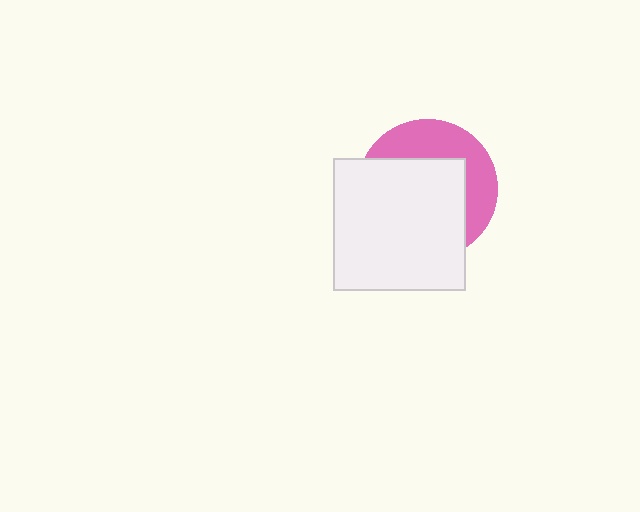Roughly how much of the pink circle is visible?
A small part of it is visible (roughly 37%).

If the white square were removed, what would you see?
You would see the complete pink circle.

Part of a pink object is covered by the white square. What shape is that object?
It is a circle.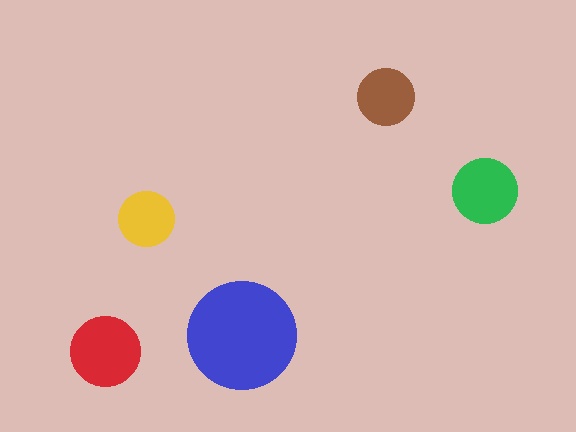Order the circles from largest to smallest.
the blue one, the red one, the green one, the brown one, the yellow one.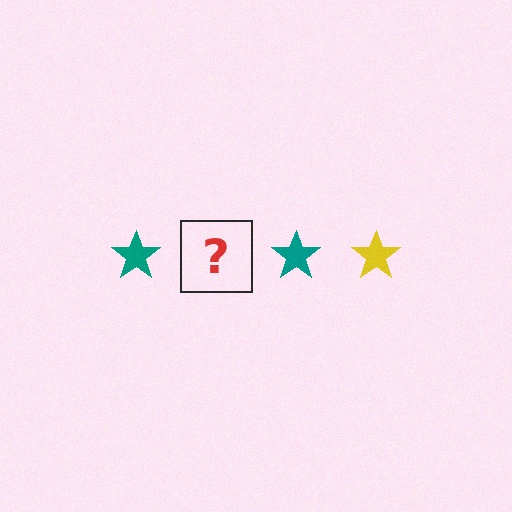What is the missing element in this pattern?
The missing element is a yellow star.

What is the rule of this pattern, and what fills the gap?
The rule is that the pattern cycles through teal, yellow stars. The gap should be filled with a yellow star.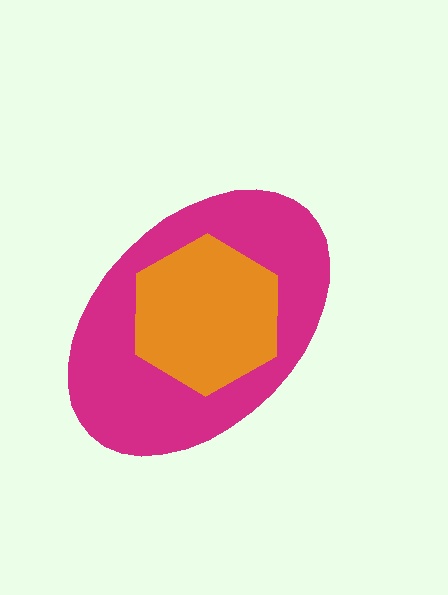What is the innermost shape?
The orange hexagon.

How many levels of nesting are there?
2.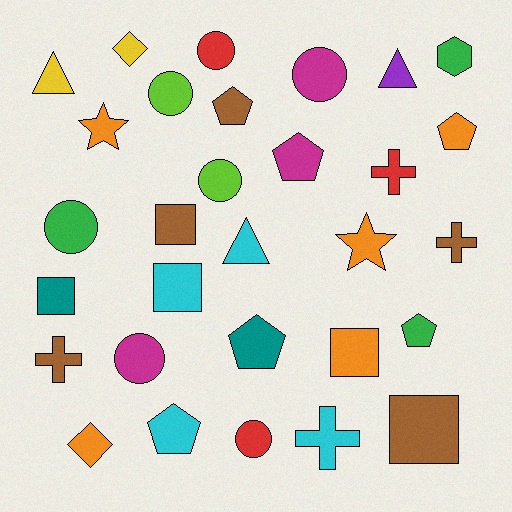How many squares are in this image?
There are 5 squares.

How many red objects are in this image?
There are 3 red objects.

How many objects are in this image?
There are 30 objects.